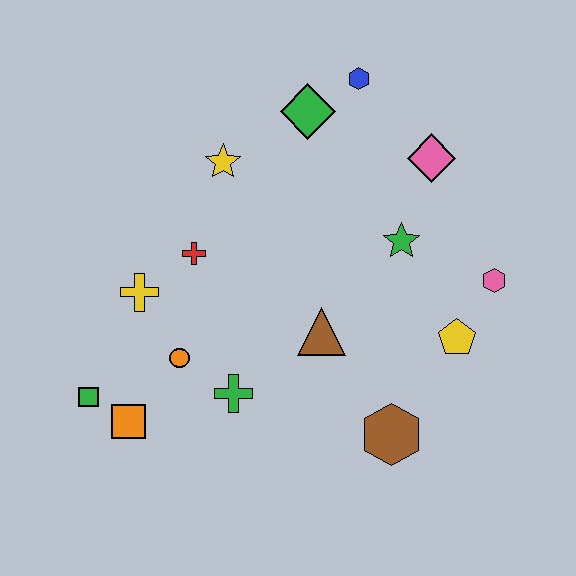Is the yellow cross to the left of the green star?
Yes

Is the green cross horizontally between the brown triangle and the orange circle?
Yes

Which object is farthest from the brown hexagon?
The blue hexagon is farthest from the brown hexagon.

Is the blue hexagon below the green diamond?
No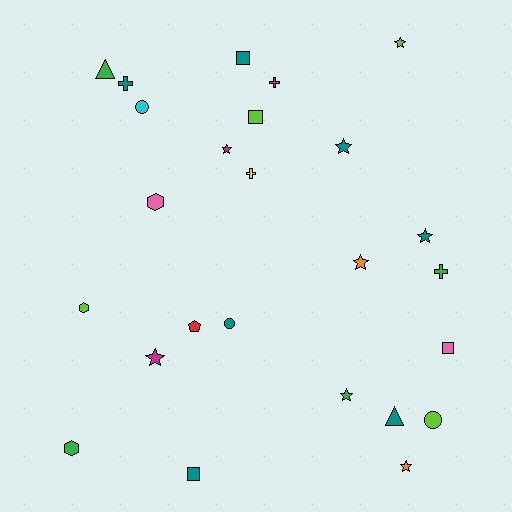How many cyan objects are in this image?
There is 1 cyan object.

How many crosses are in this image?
There are 4 crosses.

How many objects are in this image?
There are 25 objects.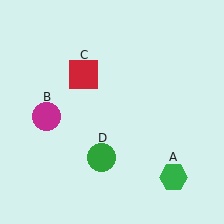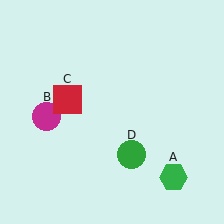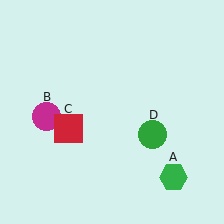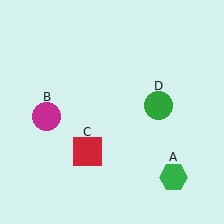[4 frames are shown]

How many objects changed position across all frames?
2 objects changed position: red square (object C), green circle (object D).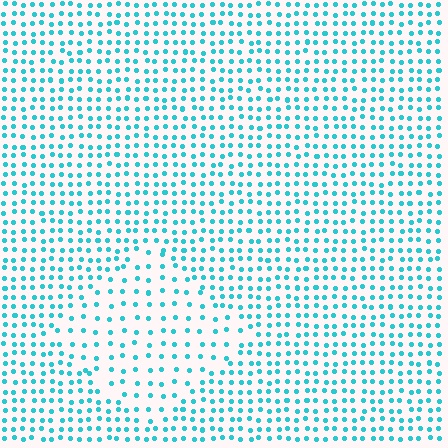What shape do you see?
I see a diamond.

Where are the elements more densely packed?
The elements are more densely packed outside the diamond boundary.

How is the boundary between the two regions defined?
The boundary is defined by a change in element density (approximately 1.9x ratio). All elements are the same color, size, and shape.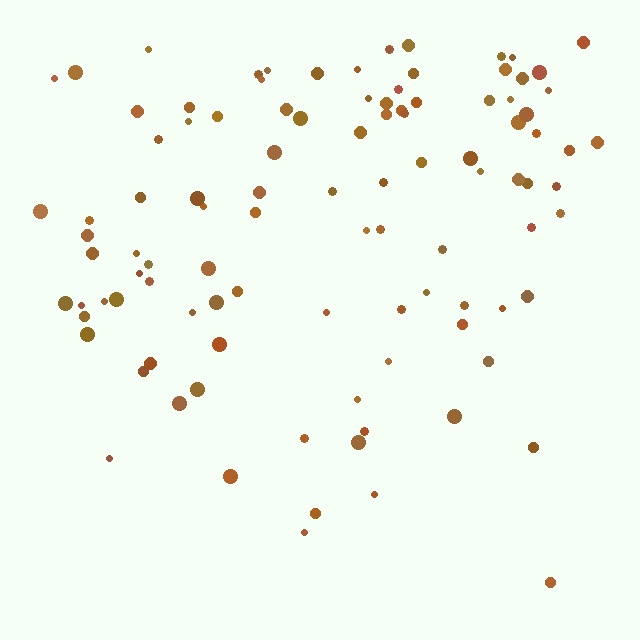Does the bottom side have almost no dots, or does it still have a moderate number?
Still a moderate number, just noticeably fewer than the top.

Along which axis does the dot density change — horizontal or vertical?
Vertical.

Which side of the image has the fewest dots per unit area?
The bottom.